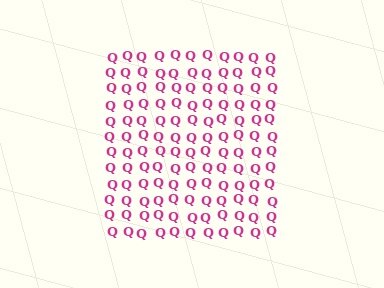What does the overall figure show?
The overall figure shows a square.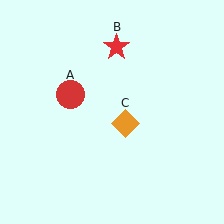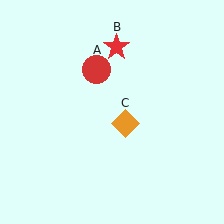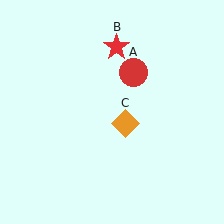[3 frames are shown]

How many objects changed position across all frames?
1 object changed position: red circle (object A).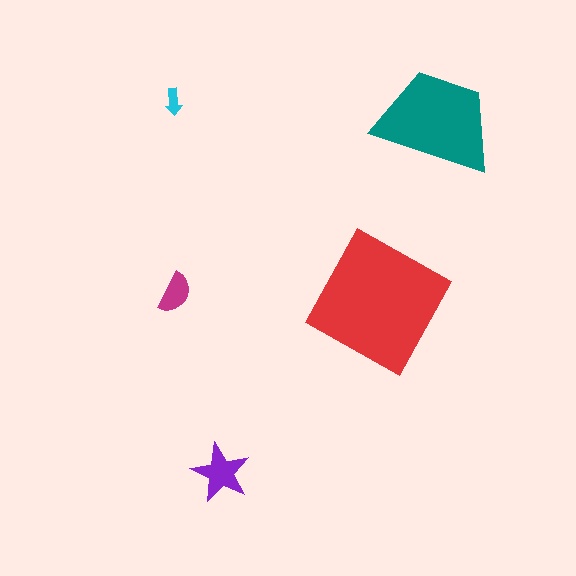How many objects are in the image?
There are 5 objects in the image.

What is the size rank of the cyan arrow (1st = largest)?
5th.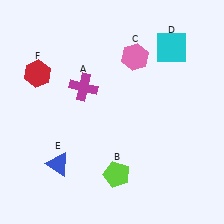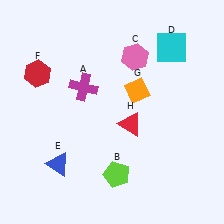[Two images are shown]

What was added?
An orange diamond (G), a red triangle (H) were added in Image 2.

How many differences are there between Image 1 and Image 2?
There are 2 differences between the two images.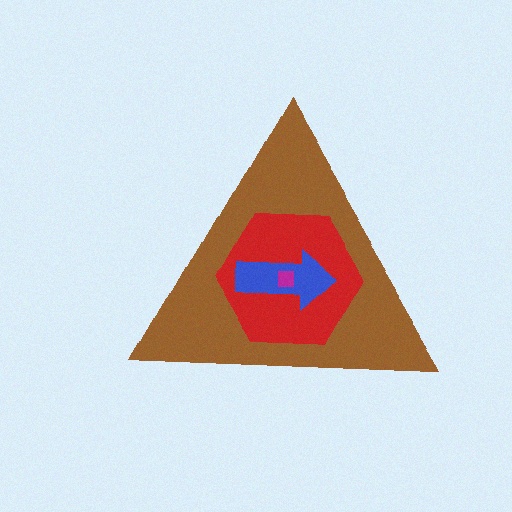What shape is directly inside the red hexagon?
The blue arrow.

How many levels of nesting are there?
4.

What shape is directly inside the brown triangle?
The red hexagon.